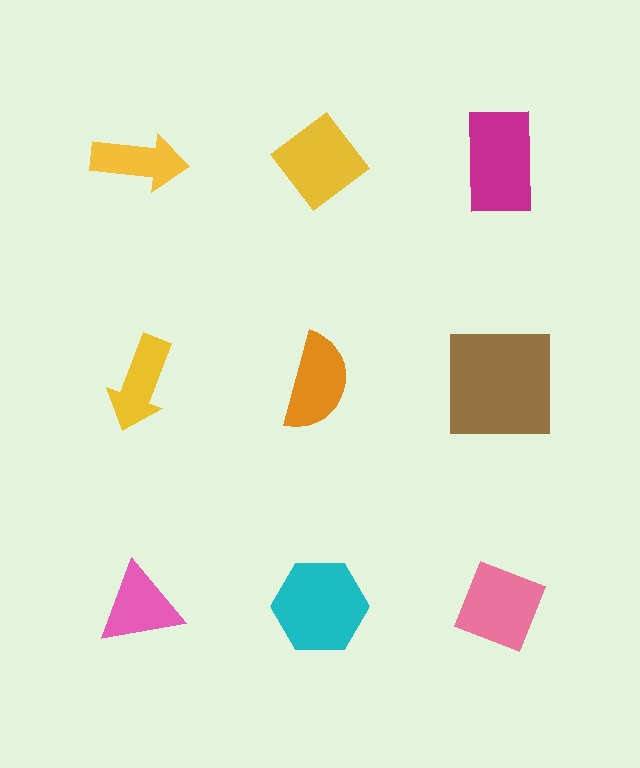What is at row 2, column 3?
A brown square.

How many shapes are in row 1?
3 shapes.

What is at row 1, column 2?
A yellow diamond.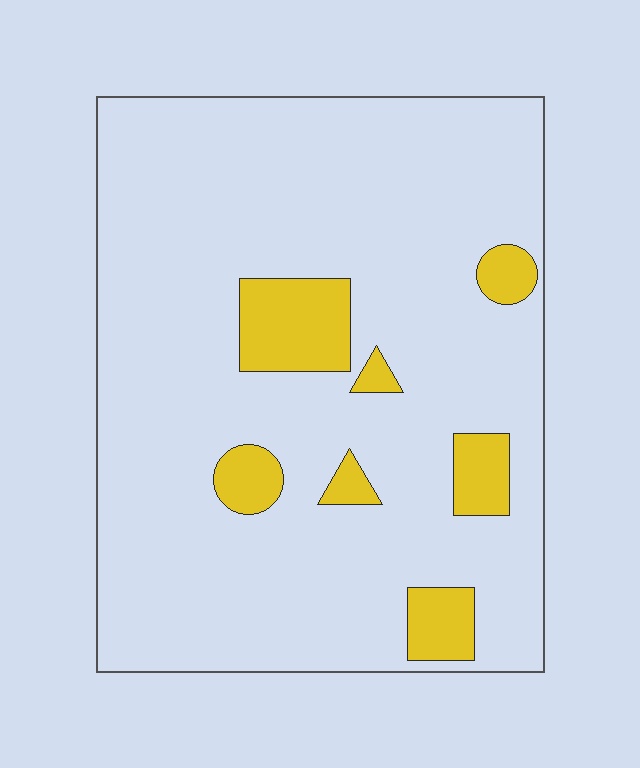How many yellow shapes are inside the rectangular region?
7.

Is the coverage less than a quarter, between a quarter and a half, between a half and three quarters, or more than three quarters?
Less than a quarter.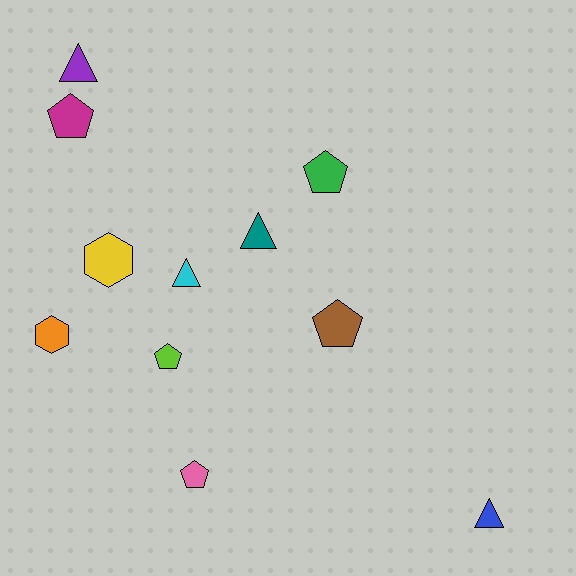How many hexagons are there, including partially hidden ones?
There are 2 hexagons.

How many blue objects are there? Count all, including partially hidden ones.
There is 1 blue object.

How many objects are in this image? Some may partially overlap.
There are 11 objects.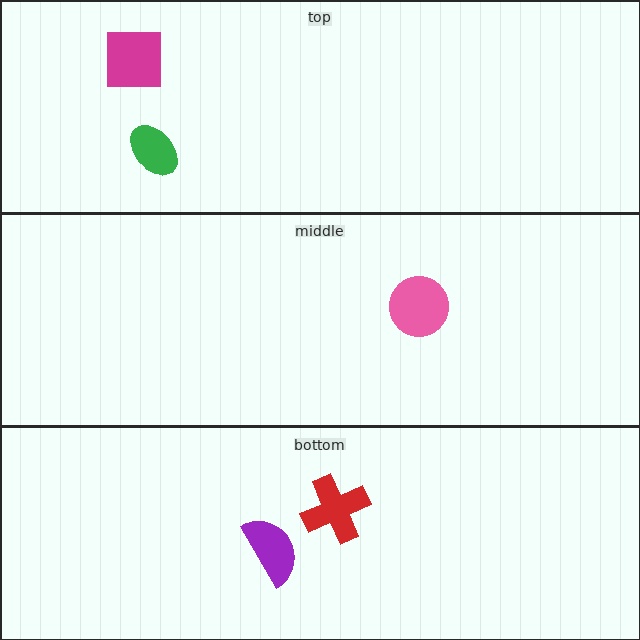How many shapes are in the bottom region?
2.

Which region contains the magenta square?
The top region.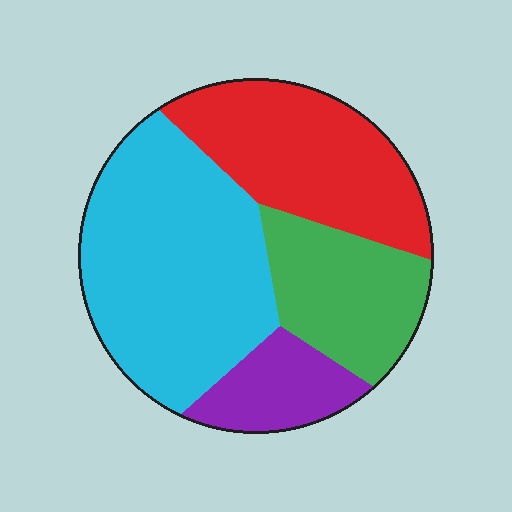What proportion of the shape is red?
Red takes up about one quarter (1/4) of the shape.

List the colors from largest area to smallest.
From largest to smallest: cyan, red, green, purple.